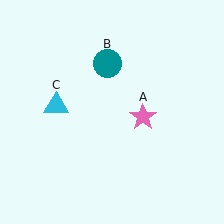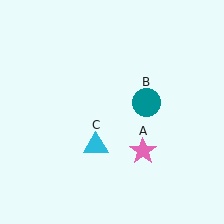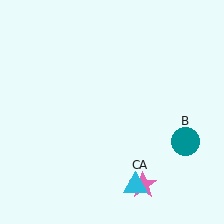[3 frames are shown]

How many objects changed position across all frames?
3 objects changed position: pink star (object A), teal circle (object B), cyan triangle (object C).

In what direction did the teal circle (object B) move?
The teal circle (object B) moved down and to the right.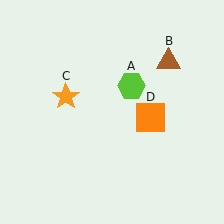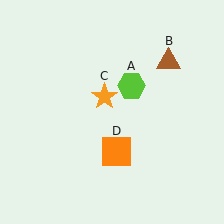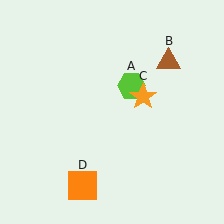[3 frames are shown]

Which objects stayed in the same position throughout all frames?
Lime hexagon (object A) and brown triangle (object B) remained stationary.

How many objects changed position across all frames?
2 objects changed position: orange star (object C), orange square (object D).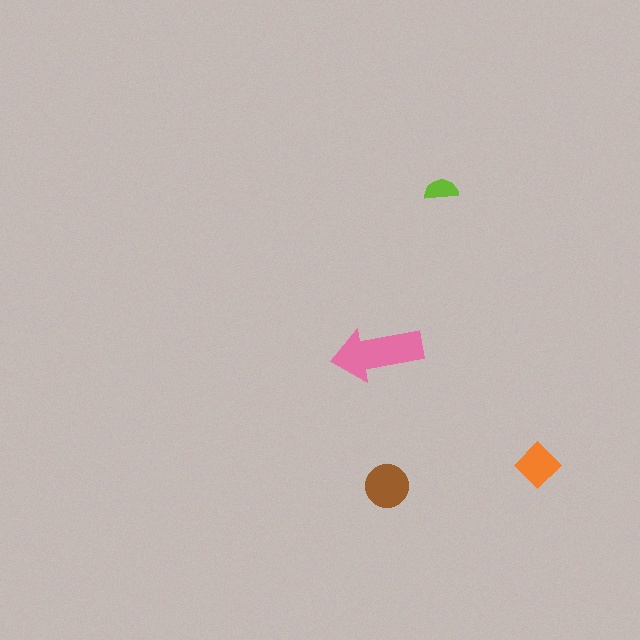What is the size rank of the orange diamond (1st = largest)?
3rd.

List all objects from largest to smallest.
The pink arrow, the brown circle, the orange diamond, the lime semicircle.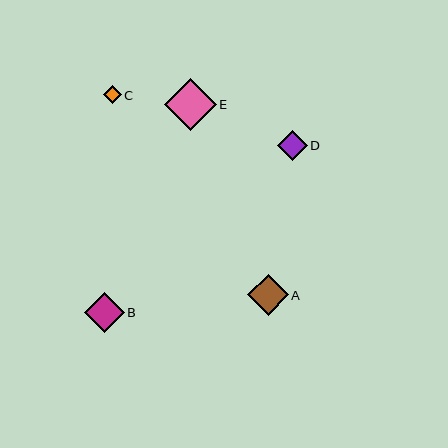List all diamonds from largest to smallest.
From largest to smallest: E, A, B, D, C.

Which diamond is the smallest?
Diamond C is the smallest with a size of approximately 18 pixels.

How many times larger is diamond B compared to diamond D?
Diamond B is approximately 1.3 times the size of diamond D.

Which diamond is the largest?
Diamond E is the largest with a size of approximately 52 pixels.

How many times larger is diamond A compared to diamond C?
Diamond A is approximately 2.3 times the size of diamond C.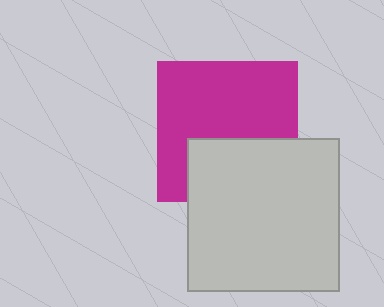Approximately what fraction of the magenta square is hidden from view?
Roughly 36% of the magenta square is hidden behind the light gray square.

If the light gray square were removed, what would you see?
You would see the complete magenta square.